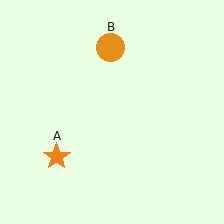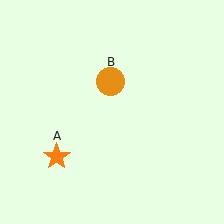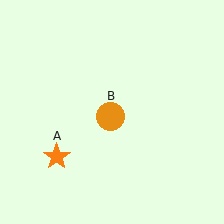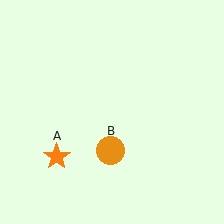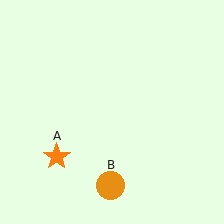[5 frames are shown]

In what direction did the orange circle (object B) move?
The orange circle (object B) moved down.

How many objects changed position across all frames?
1 object changed position: orange circle (object B).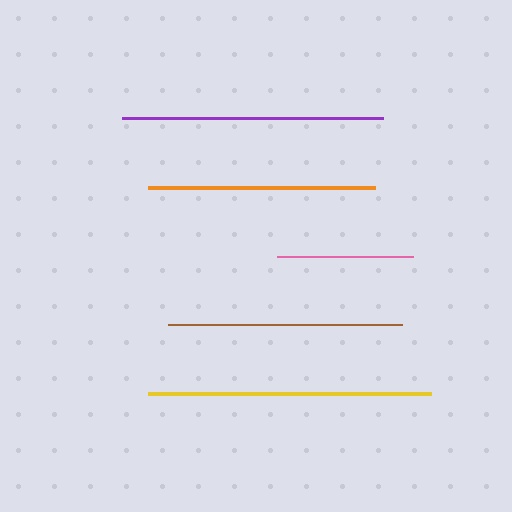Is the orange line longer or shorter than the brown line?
The brown line is longer than the orange line.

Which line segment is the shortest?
The pink line is the shortest at approximately 137 pixels.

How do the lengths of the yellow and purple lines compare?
The yellow and purple lines are approximately the same length.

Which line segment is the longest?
The yellow line is the longest at approximately 282 pixels.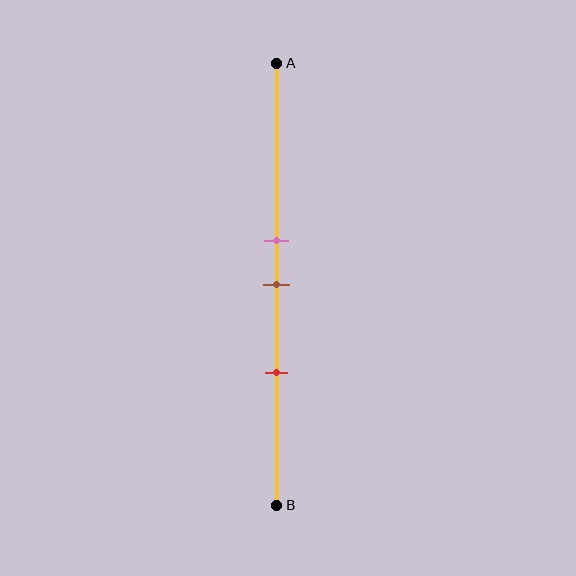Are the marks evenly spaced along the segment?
Yes, the marks are approximately evenly spaced.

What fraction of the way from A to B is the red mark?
The red mark is approximately 70% (0.7) of the way from A to B.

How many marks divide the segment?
There are 3 marks dividing the segment.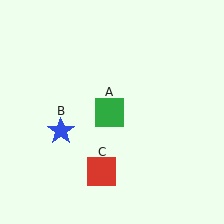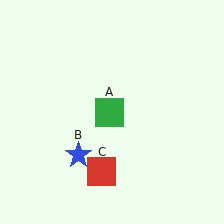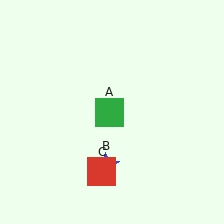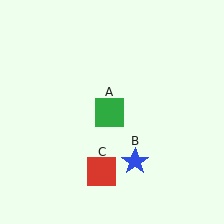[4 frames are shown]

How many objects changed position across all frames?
1 object changed position: blue star (object B).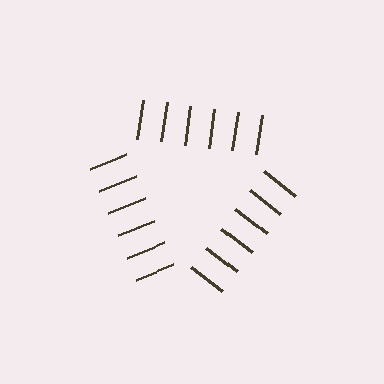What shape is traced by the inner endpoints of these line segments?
An illusory triangle — the line segments terminate on its edges but no continuous stroke is drawn.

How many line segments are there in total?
18 — 6 along each of the 3 edges.